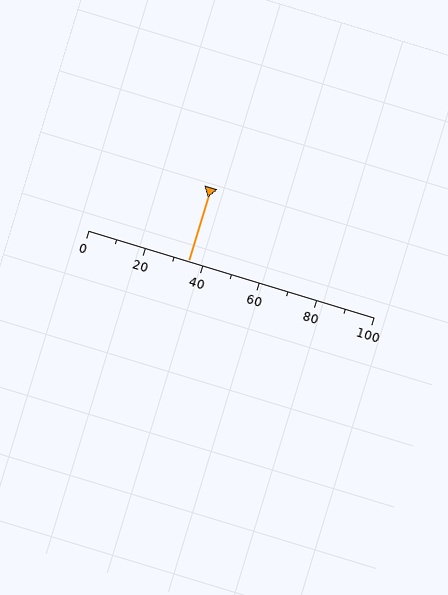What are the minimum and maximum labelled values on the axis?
The axis runs from 0 to 100.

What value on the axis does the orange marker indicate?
The marker indicates approximately 35.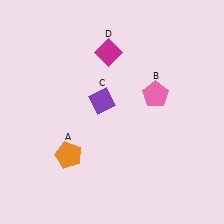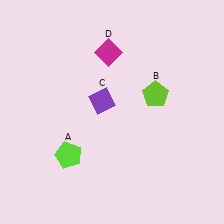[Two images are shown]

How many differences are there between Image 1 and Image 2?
There are 2 differences between the two images.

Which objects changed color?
A changed from orange to lime. B changed from pink to lime.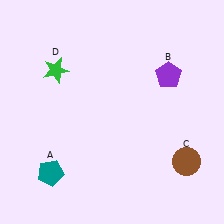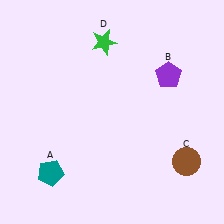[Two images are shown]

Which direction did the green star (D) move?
The green star (D) moved right.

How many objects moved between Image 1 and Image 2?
1 object moved between the two images.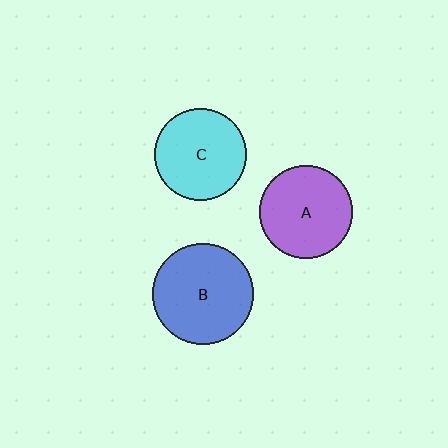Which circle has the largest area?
Circle B (blue).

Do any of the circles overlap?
No, none of the circles overlap.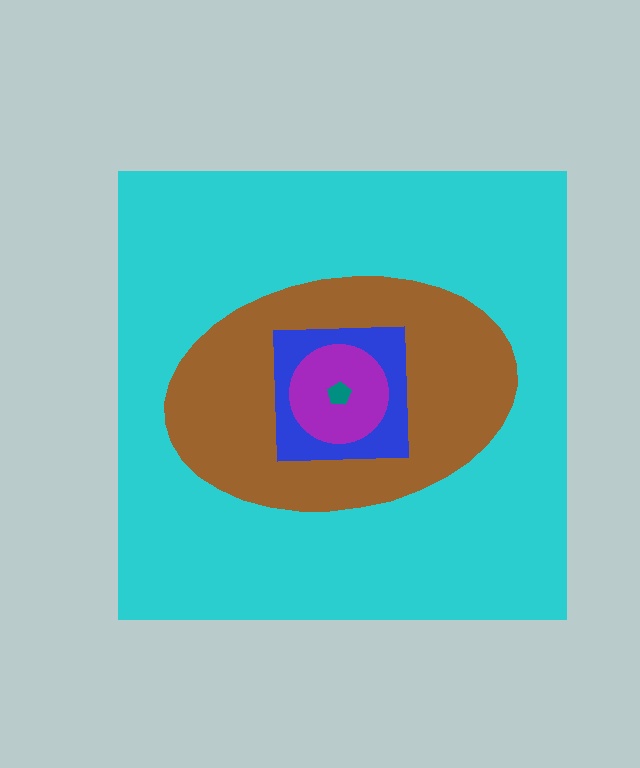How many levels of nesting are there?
5.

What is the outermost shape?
The cyan square.